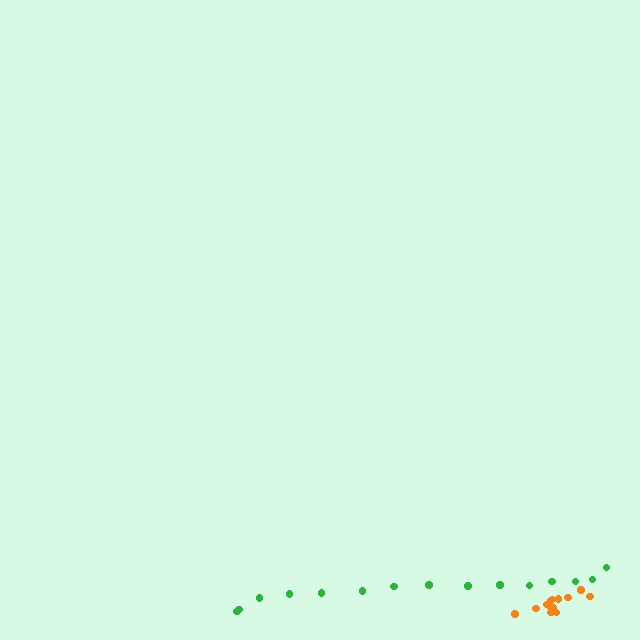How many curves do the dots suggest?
There are 2 distinct paths.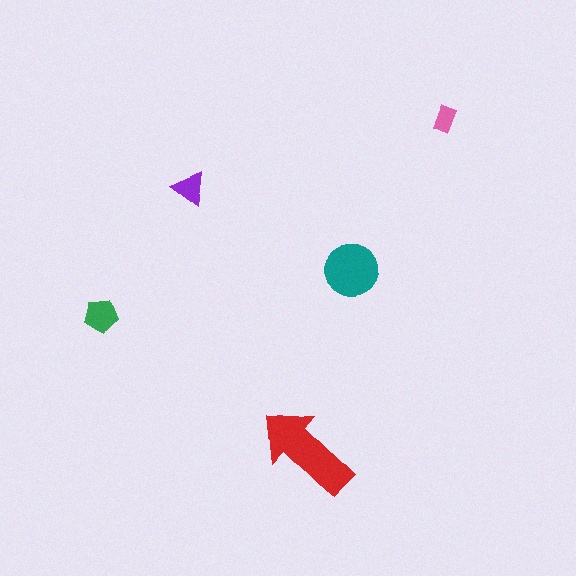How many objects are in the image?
There are 5 objects in the image.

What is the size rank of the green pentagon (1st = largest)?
3rd.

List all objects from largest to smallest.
The red arrow, the teal circle, the green pentagon, the purple triangle, the pink rectangle.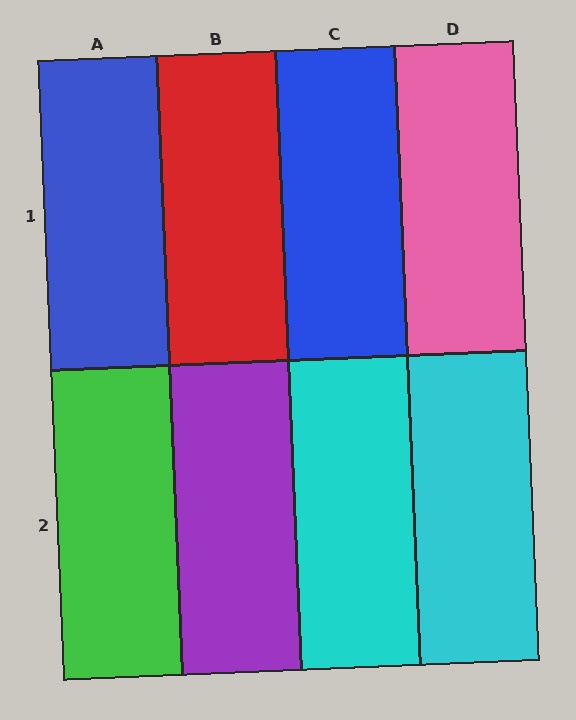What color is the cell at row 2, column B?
Purple.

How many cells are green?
1 cell is green.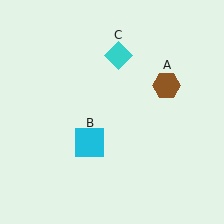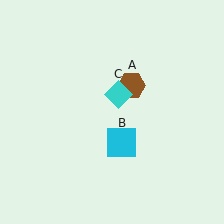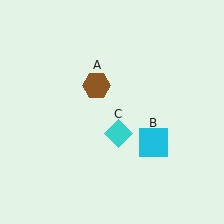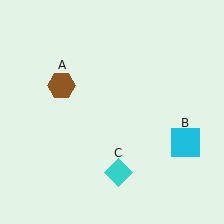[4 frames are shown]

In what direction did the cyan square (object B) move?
The cyan square (object B) moved right.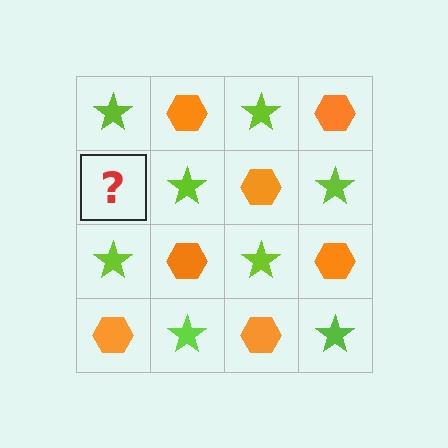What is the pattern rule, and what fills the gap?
The rule is that it alternates lime star and orange hexagon in a checkerboard pattern. The gap should be filled with an orange hexagon.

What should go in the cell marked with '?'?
The missing cell should contain an orange hexagon.